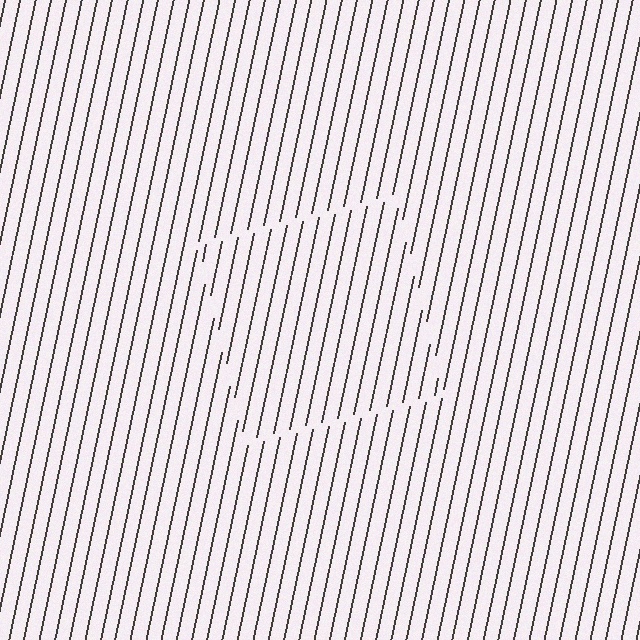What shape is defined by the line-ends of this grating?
An illusory square. The interior of the shape contains the same grating, shifted by half a period — the contour is defined by the phase discontinuity where line-ends from the inner and outer gratings abut.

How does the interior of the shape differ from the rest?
The interior of the shape contains the same grating, shifted by half a period — the contour is defined by the phase discontinuity where line-ends from the inner and outer gratings abut.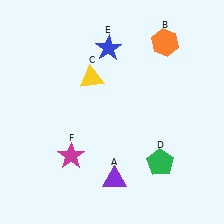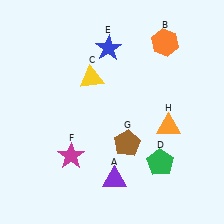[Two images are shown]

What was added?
A brown pentagon (G), an orange triangle (H) were added in Image 2.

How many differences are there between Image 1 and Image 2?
There are 2 differences between the two images.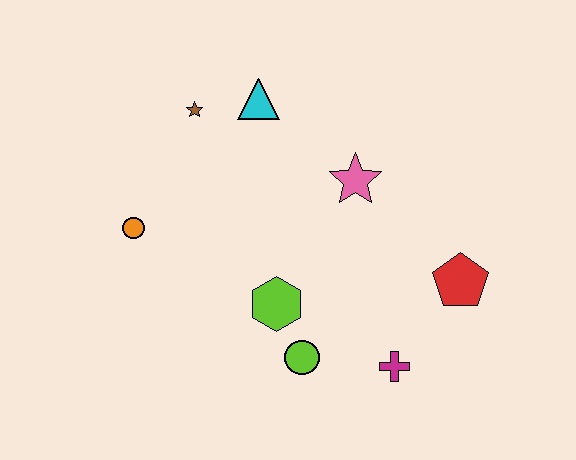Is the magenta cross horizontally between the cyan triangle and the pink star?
No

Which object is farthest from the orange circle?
The red pentagon is farthest from the orange circle.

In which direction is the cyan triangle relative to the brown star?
The cyan triangle is to the right of the brown star.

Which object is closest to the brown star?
The cyan triangle is closest to the brown star.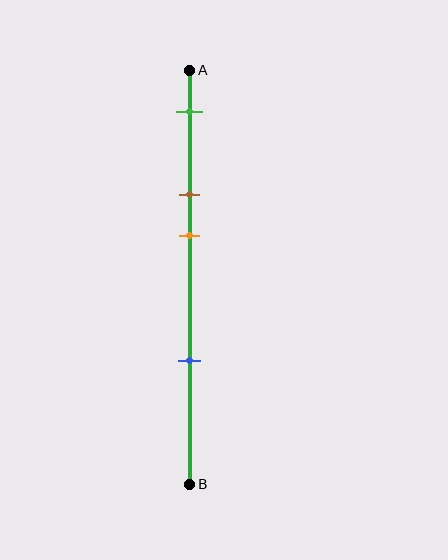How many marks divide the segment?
There are 4 marks dividing the segment.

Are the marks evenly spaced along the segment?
No, the marks are not evenly spaced.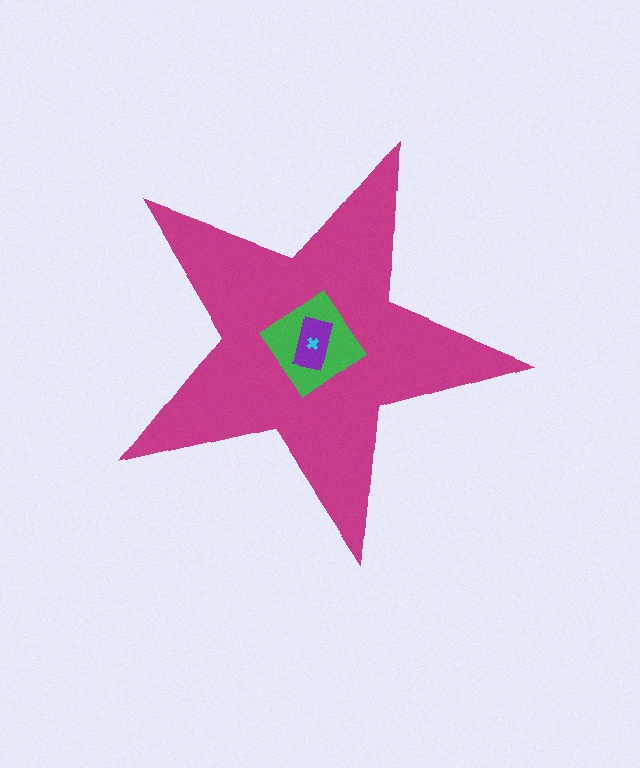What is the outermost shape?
The magenta star.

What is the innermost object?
The cyan cross.